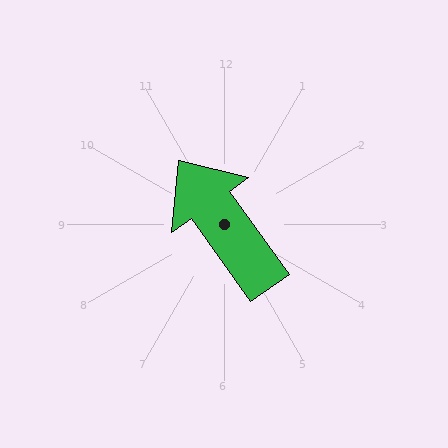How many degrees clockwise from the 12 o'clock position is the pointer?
Approximately 324 degrees.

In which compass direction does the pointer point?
Northwest.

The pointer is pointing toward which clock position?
Roughly 11 o'clock.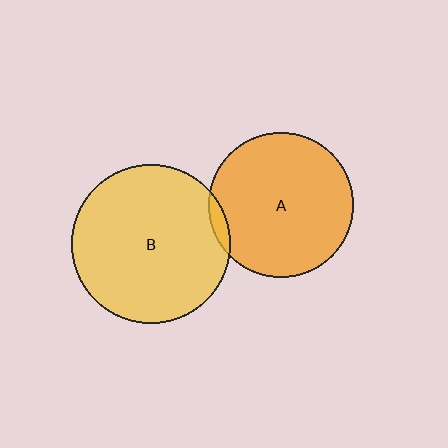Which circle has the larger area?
Circle B (yellow).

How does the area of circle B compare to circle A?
Approximately 1.2 times.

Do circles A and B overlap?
Yes.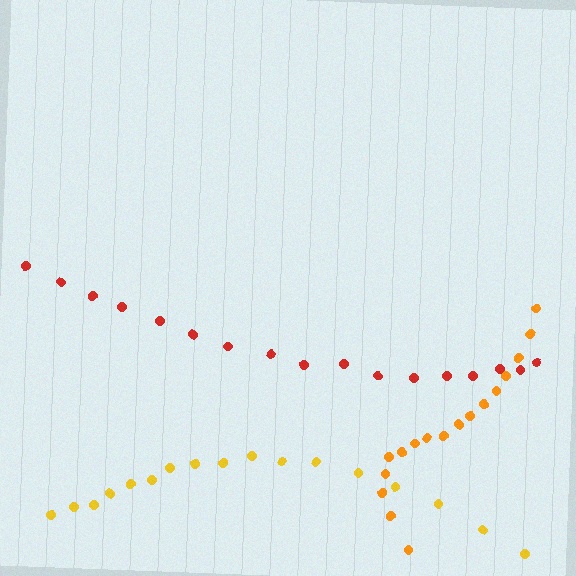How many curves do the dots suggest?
There are 3 distinct paths.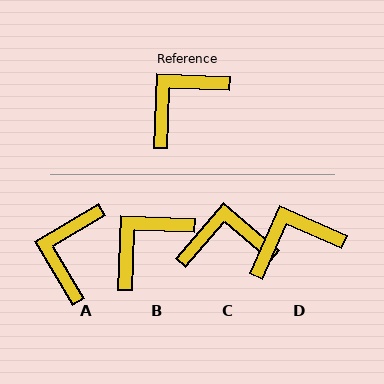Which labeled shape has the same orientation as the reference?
B.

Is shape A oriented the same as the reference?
No, it is off by about 33 degrees.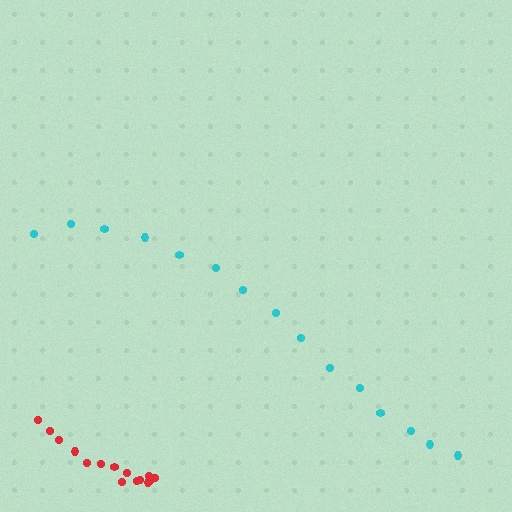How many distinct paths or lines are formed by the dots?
There are 2 distinct paths.